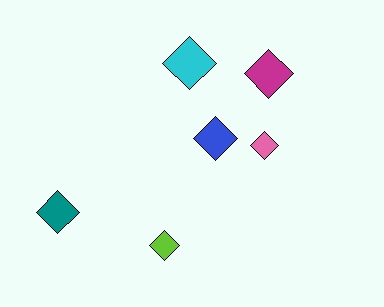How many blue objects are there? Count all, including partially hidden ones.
There is 1 blue object.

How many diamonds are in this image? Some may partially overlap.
There are 6 diamonds.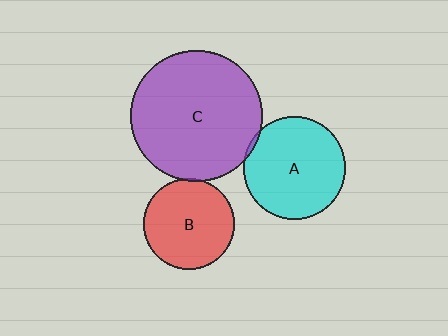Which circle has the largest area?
Circle C (purple).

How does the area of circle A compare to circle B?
Approximately 1.3 times.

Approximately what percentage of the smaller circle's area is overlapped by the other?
Approximately 5%.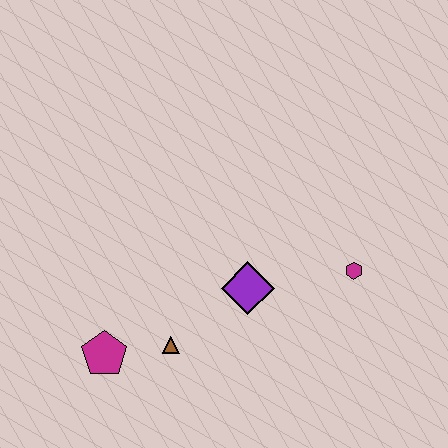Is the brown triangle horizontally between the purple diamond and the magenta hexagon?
No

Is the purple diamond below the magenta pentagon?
No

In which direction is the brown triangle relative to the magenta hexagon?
The brown triangle is to the left of the magenta hexagon.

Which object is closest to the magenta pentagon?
The brown triangle is closest to the magenta pentagon.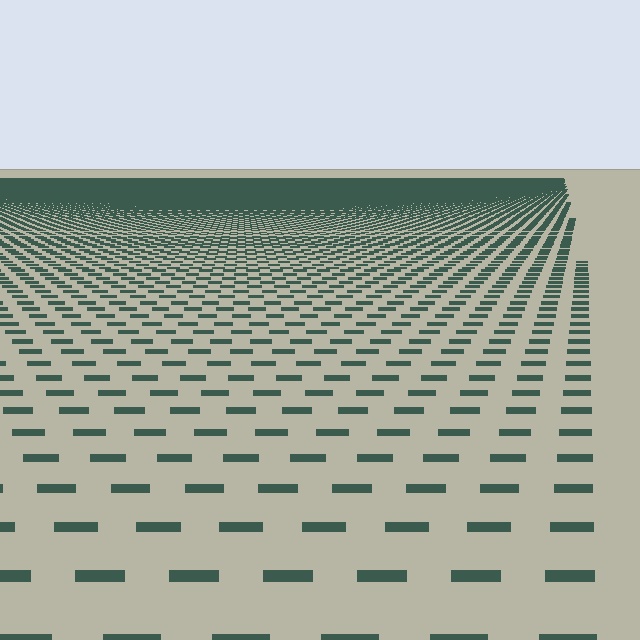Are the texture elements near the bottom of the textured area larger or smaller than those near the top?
Larger. Near the bottom, elements are closer to the viewer and appear at a bigger on-screen size.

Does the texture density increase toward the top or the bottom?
Density increases toward the top.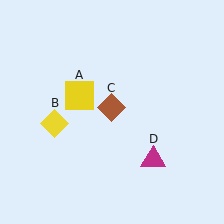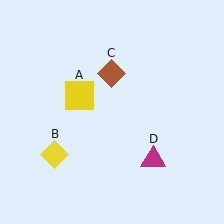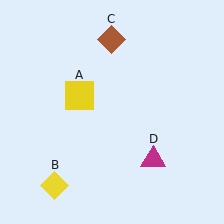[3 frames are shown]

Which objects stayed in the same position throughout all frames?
Yellow square (object A) and magenta triangle (object D) remained stationary.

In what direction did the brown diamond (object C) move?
The brown diamond (object C) moved up.